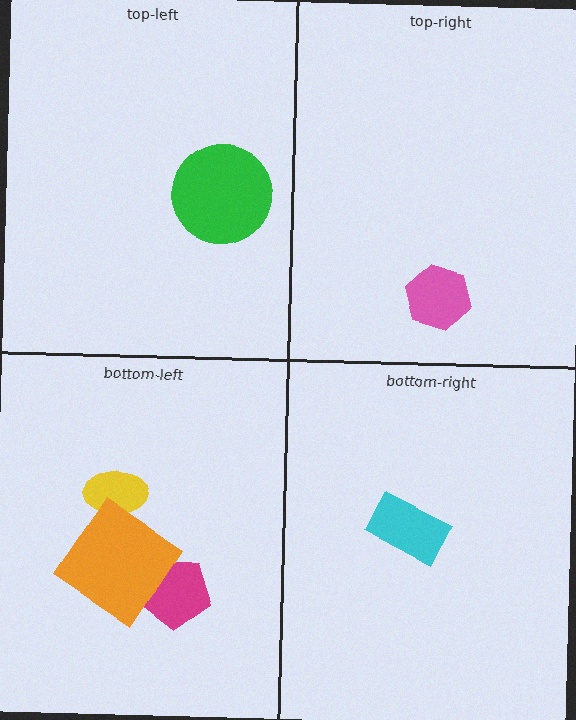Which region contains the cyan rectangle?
The bottom-right region.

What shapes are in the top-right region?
The pink hexagon.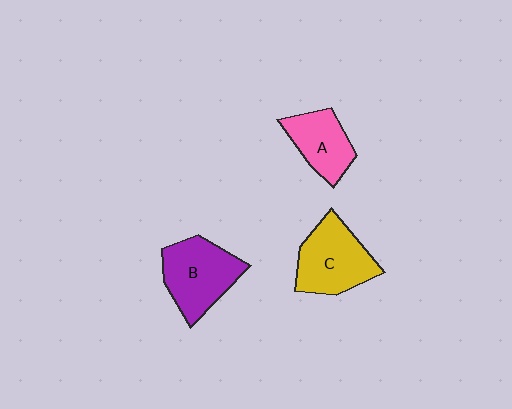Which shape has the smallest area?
Shape A (pink).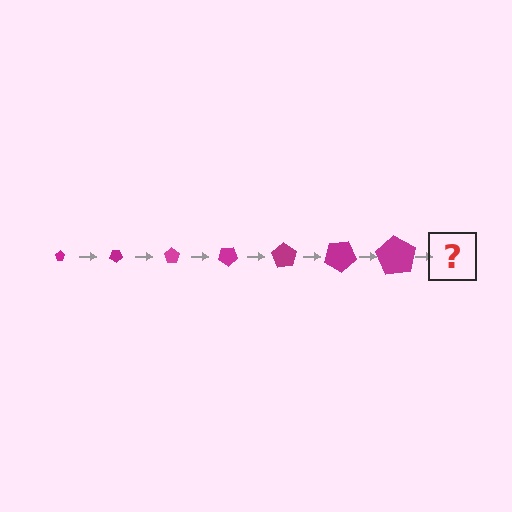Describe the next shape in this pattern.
It should be a pentagon, larger than the previous one and rotated 245 degrees from the start.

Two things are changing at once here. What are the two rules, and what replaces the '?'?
The two rules are that the pentagon grows larger each step and it rotates 35 degrees each step. The '?' should be a pentagon, larger than the previous one and rotated 245 degrees from the start.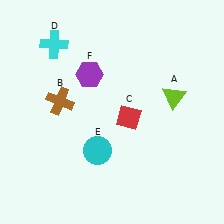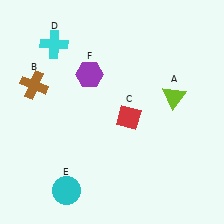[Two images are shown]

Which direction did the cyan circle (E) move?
The cyan circle (E) moved down.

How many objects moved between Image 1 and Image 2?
2 objects moved between the two images.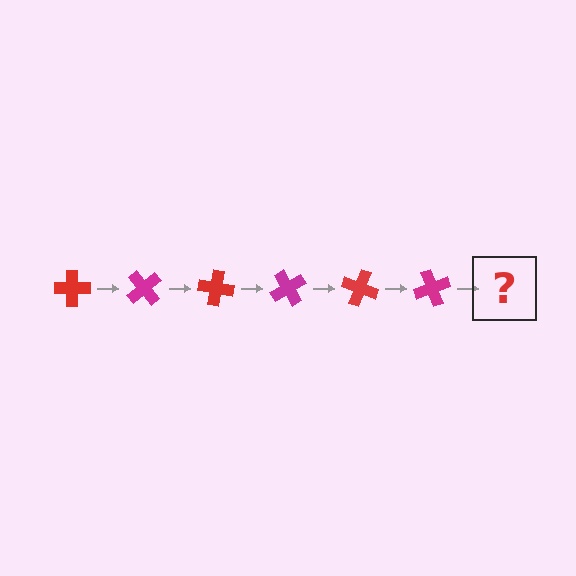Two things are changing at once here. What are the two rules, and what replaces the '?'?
The two rules are that it rotates 50 degrees each step and the color cycles through red and magenta. The '?' should be a red cross, rotated 300 degrees from the start.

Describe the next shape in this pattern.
It should be a red cross, rotated 300 degrees from the start.